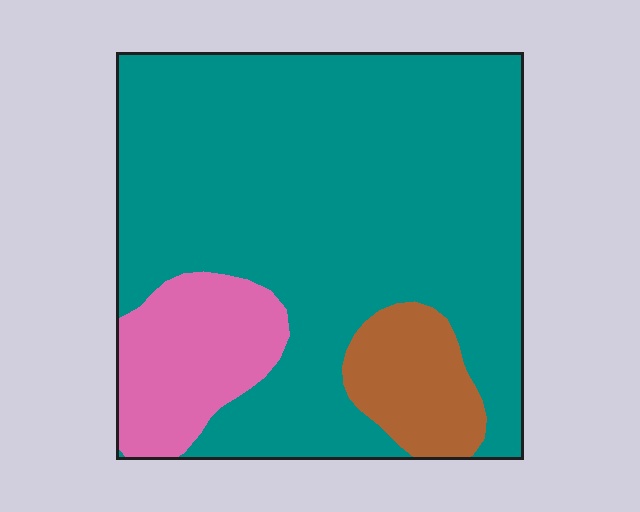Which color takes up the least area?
Brown, at roughly 10%.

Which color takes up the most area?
Teal, at roughly 75%.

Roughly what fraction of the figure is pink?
Pink covers 14% of the figure.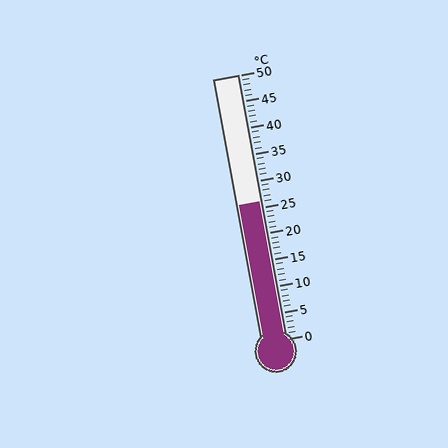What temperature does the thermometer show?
The thermometer shows approximately 26°C.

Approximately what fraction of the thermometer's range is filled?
The thermometer is filled to approximately 50% of its range.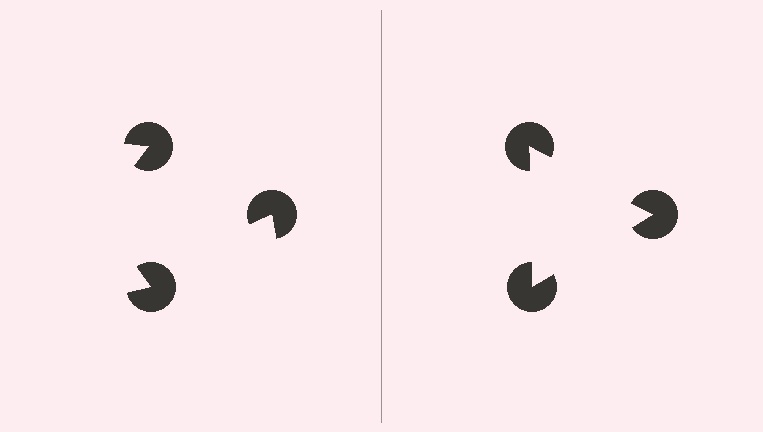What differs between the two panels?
The pac-man discs are positioned identically on both sides; only the wedge orientations differ. On the right they align to a triangle; on the left they are misaligned.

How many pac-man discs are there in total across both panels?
6 — 3 on each side.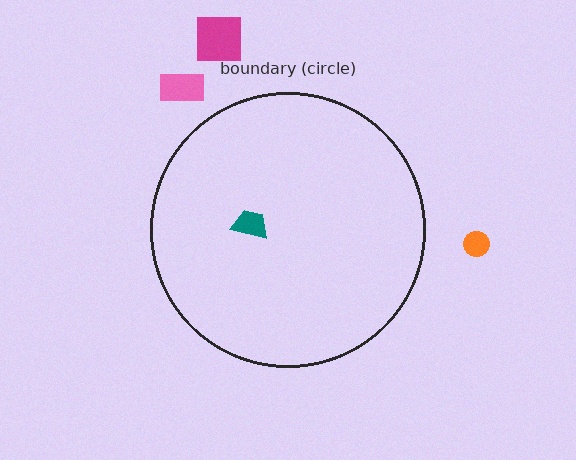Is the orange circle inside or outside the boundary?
Outside.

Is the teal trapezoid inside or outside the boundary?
Inside.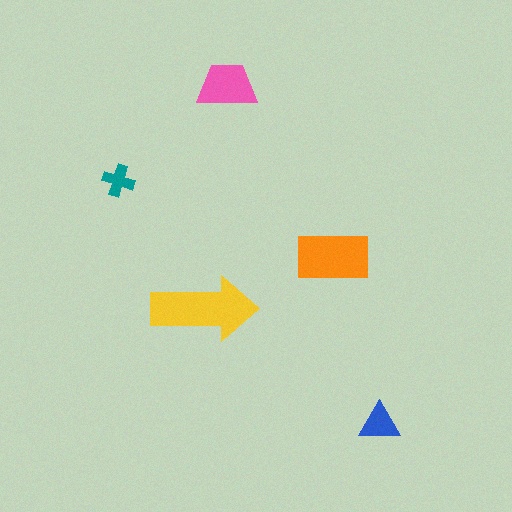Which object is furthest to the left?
The teal cross is leftmost.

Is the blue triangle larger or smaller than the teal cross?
Larger.